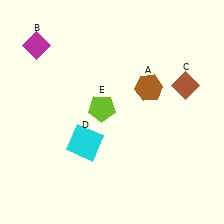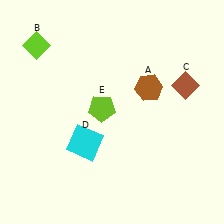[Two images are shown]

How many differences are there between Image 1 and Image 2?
There is 1 difference between the two images.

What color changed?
The diamond (B) changed from magenta in Image 1 to lime in Image 2.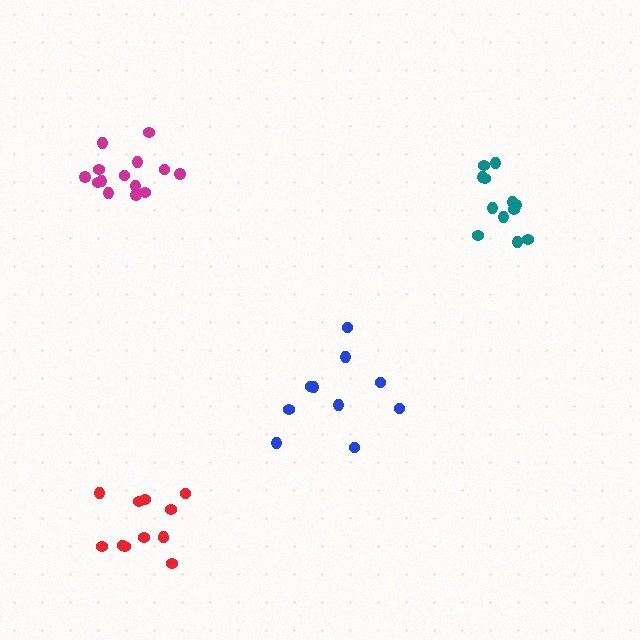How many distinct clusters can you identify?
There are 4 distinct clusters.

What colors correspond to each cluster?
The clusters are colored: teal, blue, magenta, red.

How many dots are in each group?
Group 1: 12 dots, Group 2: 10 dots, Group 3: 14 dots, Group 4: 12 dots (48 total).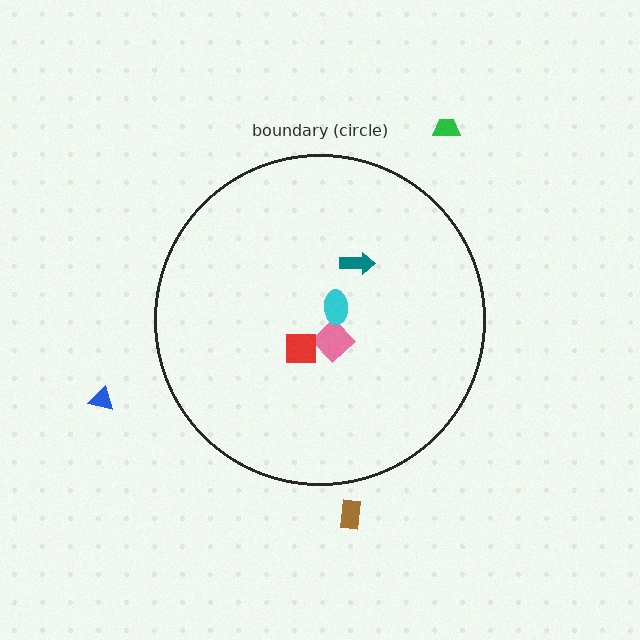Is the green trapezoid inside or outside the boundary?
Outside.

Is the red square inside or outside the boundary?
Inside.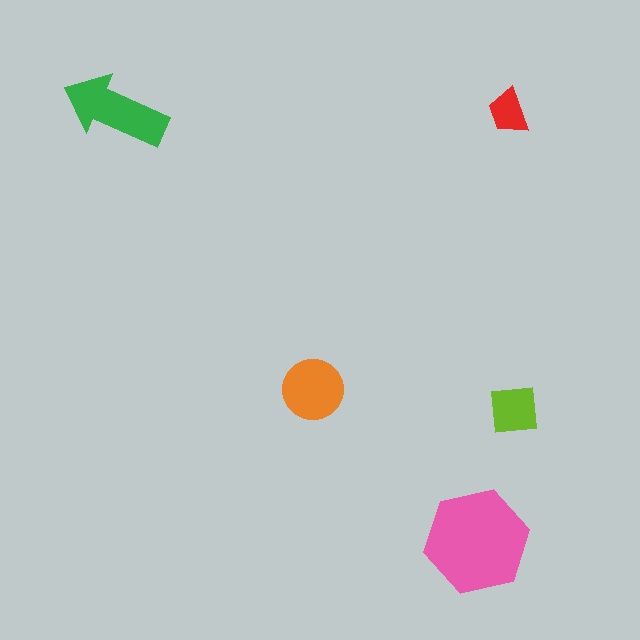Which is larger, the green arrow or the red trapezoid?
The green arrow.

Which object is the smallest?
The red trapezoid.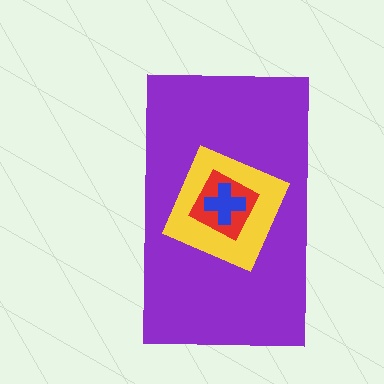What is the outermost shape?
The purple rectangle.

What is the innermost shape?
The blue cross.